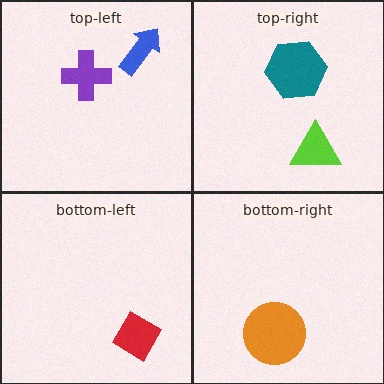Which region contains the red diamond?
The bottom-left region.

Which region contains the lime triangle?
The top-right region.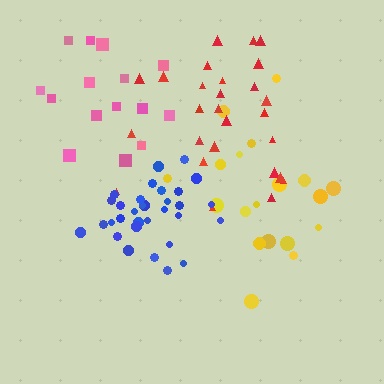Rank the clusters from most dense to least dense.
blue, pink, red, yellow.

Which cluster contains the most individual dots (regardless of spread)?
Blue (33).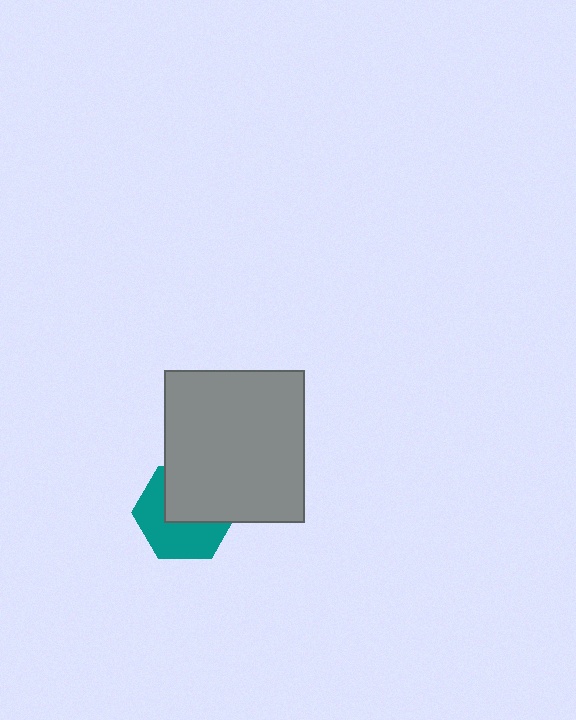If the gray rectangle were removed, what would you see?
You would see the complete teal hexagon.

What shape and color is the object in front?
The object in front is a gray rectangle.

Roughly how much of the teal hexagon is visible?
About half of it is visible (roughly 51%).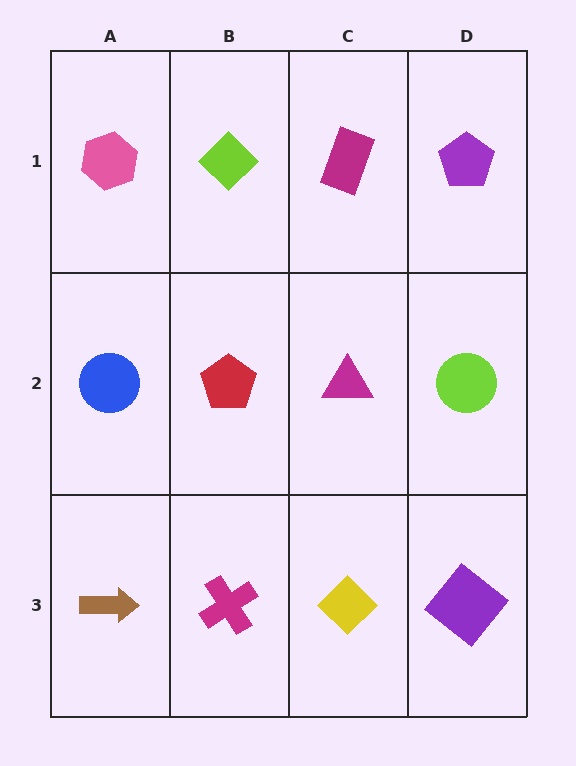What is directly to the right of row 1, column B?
A magenta rectangle.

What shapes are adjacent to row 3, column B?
A red pentagon (row 2, column B), a brown arrow (row 3, column A), a yellow diamond (row 3, column C).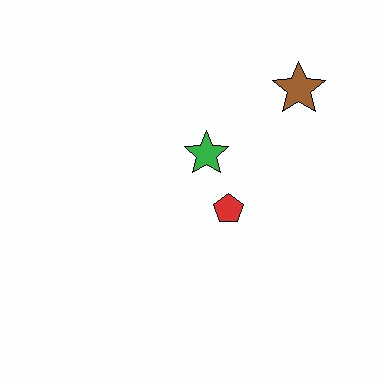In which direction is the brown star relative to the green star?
The brown star is to the right of the green star.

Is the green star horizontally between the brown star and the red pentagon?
No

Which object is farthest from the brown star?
The red pentagon is farthest from the brown star.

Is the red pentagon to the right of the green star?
Yes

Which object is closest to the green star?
The red pentagon is closest to the green star.